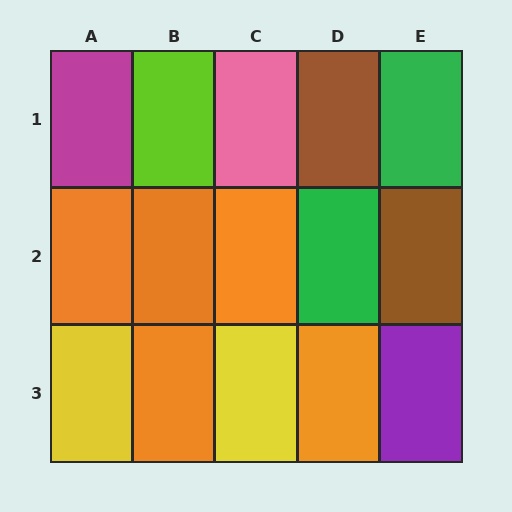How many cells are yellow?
2 cells are yellow.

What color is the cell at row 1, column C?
Pink.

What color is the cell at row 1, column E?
Green.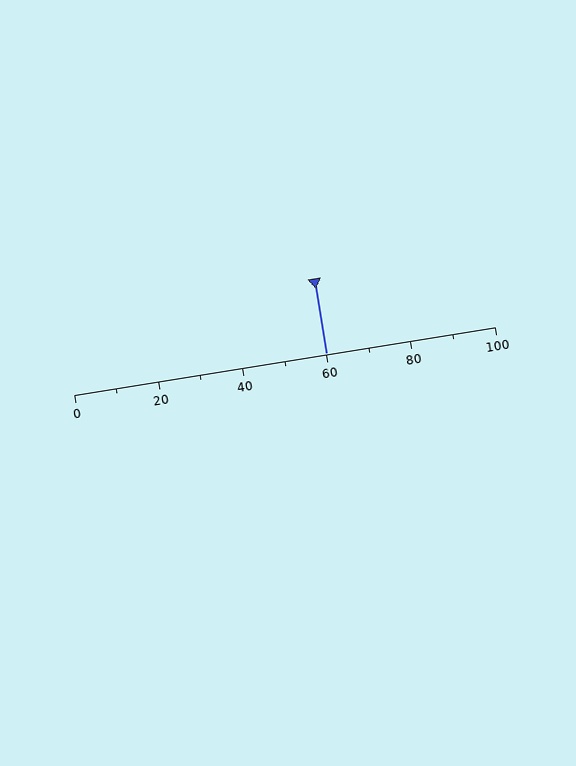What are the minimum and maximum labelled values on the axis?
The axis runs from 0 to 100.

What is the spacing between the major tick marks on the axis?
The major ticks are spaced 20 apart.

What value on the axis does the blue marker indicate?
The marker indicates approximately 60.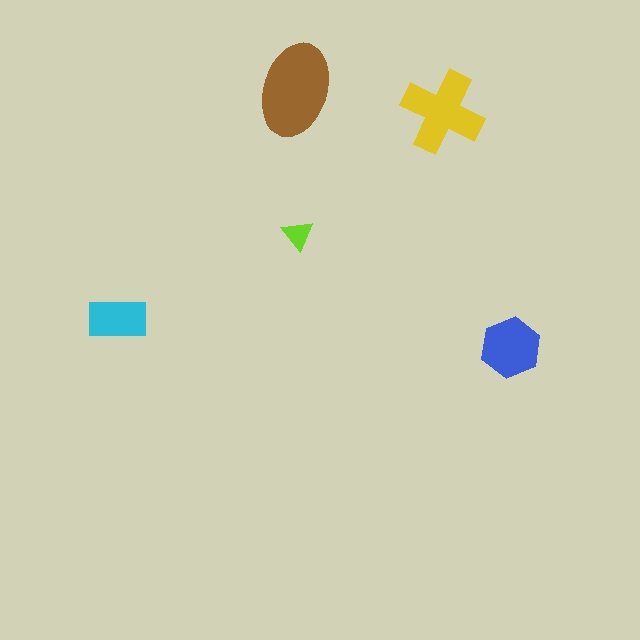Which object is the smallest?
The lime triangle.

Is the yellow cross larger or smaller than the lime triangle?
Larger.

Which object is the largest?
The brown ellipse.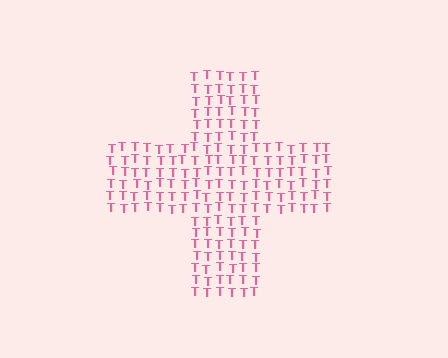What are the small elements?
The small elements are letter T's.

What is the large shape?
The large shape is a cross.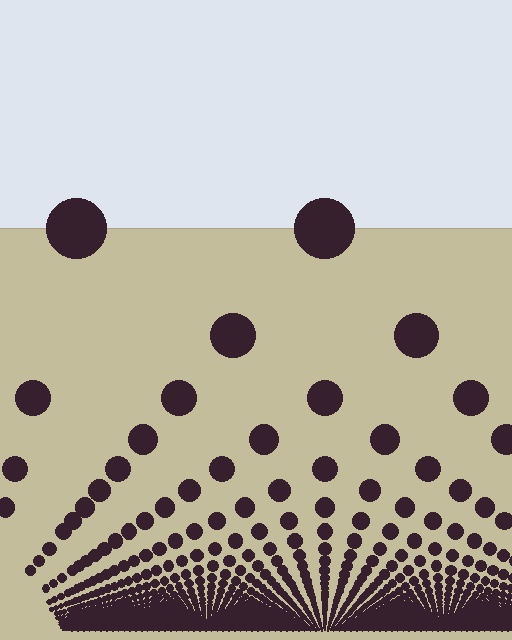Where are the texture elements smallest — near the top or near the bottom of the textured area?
Near the bottom.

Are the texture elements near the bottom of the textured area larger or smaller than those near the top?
Smaller. The gradient is inverted — elements near the bottom are smaller and denser.